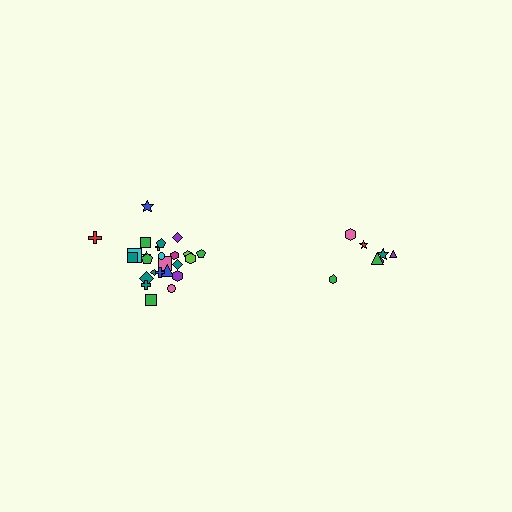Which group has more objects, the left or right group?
The left group.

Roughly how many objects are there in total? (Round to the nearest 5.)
Roughly 30 objects in total.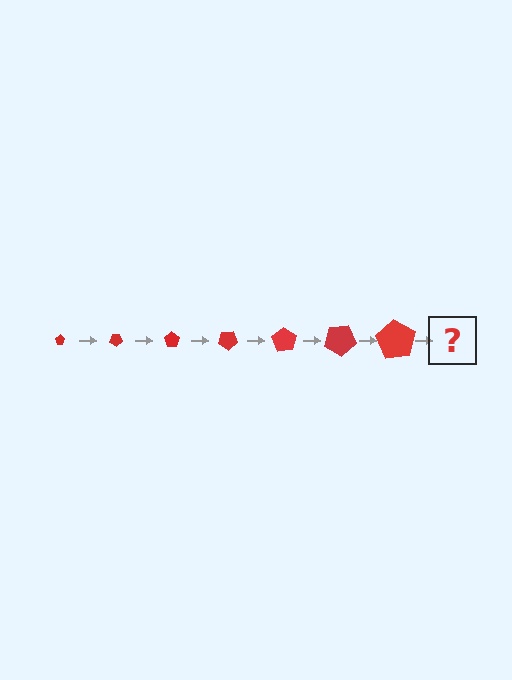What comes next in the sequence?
The next element should be a pentagon, larger than the previous one and rotated 245 degrees from the start.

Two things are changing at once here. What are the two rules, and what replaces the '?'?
The two rules are that the pentagon grows larger each step and it rotates 35 degrees each step. The '?' should be a pentagon, larger than the previous one and rotated 245 degrees from the start.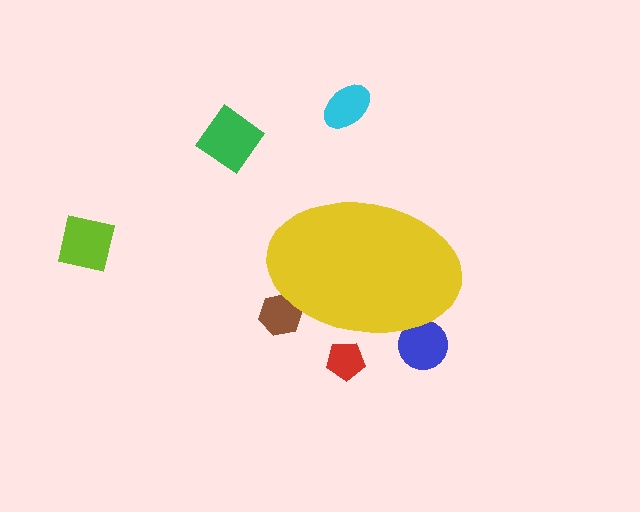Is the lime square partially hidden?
No, the lime square is fully visible.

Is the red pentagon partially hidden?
Yes, the red pentagon is partially hidden behind the yellow ellipse.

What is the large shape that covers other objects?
A yellow ellipse.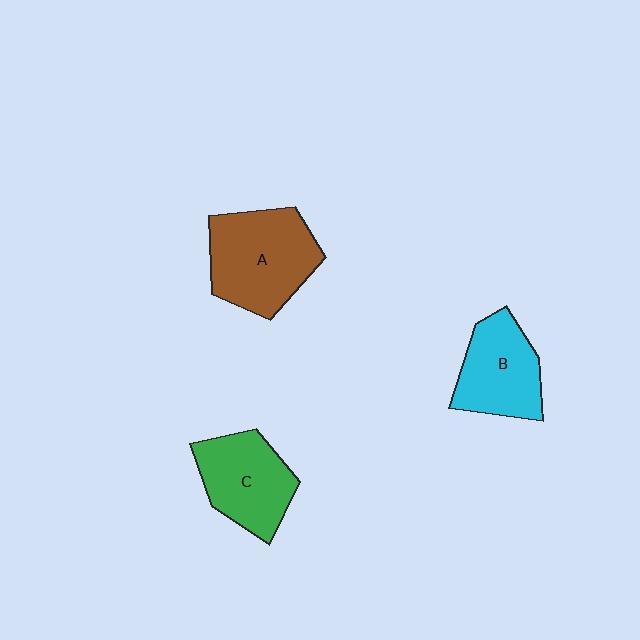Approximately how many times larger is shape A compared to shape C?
Approximately 1.3 times.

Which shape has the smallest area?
Shape B (cyan).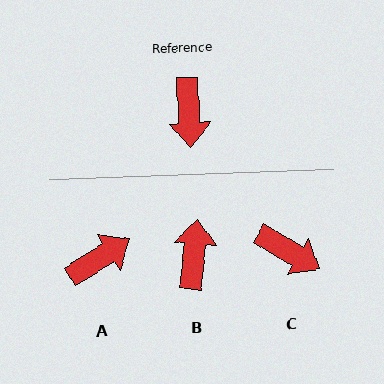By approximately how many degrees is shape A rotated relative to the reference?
Approximately 120 degrees counter-clockwise.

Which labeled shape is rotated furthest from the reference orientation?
B, about 172 degrees away.